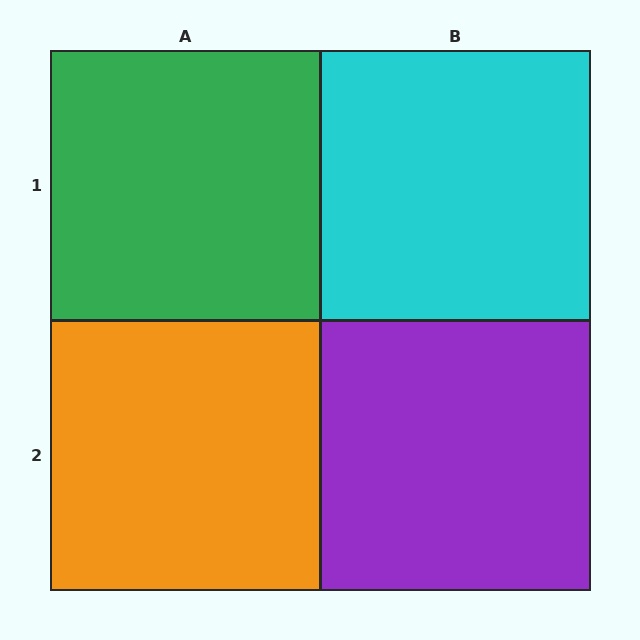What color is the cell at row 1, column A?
Green.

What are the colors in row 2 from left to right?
Orange, purple.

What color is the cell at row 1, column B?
Cyan.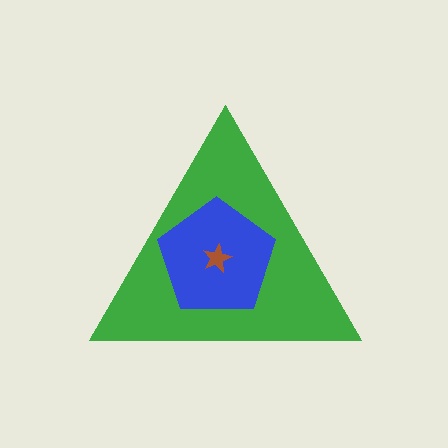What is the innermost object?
The brown star.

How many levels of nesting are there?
3.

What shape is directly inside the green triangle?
The blue pentagon.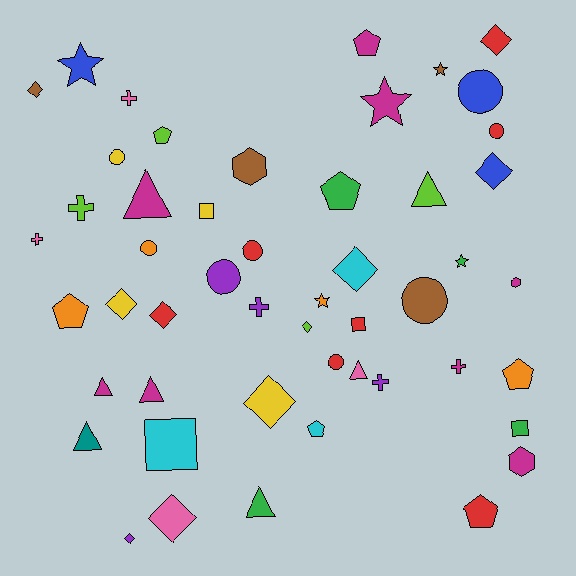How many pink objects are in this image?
There are 4 pink objects.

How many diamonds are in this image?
There are 10 diamonds.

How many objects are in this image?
There are 50 objects.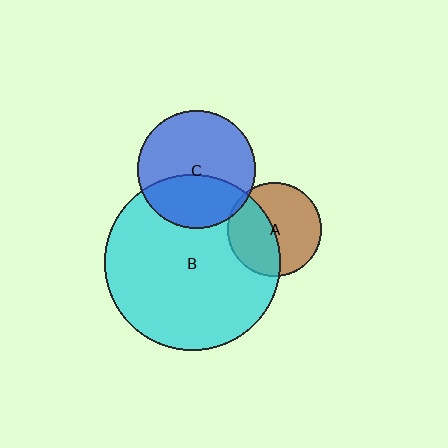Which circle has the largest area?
Circle B (cyan).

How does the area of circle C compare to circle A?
Approximately 1.6 times.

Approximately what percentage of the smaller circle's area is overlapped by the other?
Approximately 40%.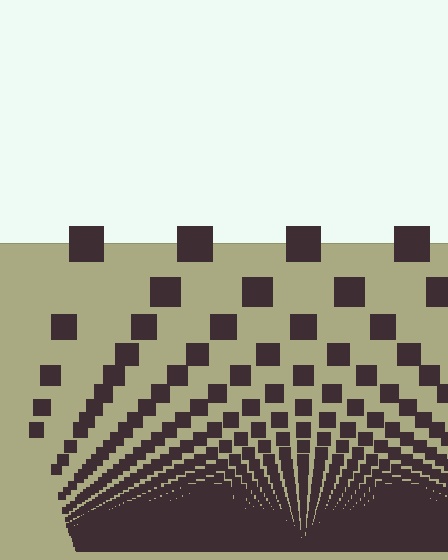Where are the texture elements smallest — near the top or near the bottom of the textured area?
Near the bottom.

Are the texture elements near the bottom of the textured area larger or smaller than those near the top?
Smaller. The gradient is inverted — elements near the bottom are smaller and denser.